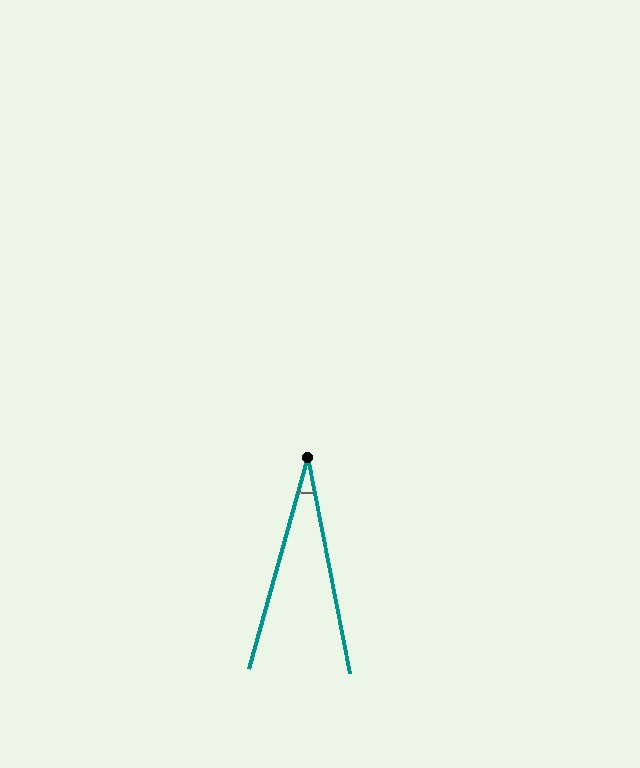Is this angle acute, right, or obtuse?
It is acute.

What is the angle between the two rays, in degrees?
Approximately 27 degrees.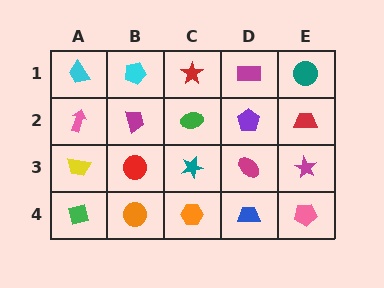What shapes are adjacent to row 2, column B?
A cyan pentagon (row 1, column B), a red circle (row 3, column B), a pink arrow (row 2, column A), a green ellipse (row 2, column C).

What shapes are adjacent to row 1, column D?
A purple pentagon (row 2, column D), a red star (row 1, column C), a teal circle (row 1, column E).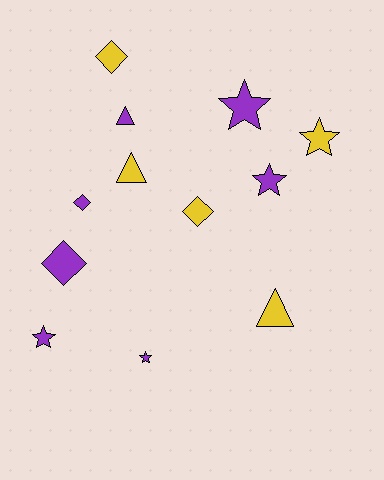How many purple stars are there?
There are 4 purple stars.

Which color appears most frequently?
Purple, with 7 objects.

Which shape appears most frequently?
Star, with 5 objects.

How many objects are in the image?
There are 12 objects.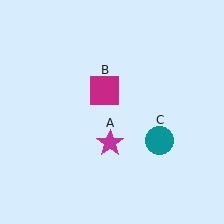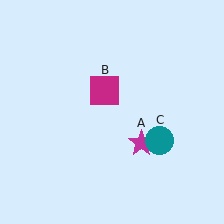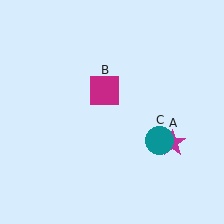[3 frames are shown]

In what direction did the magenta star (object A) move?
The magenta star (object A) moved right.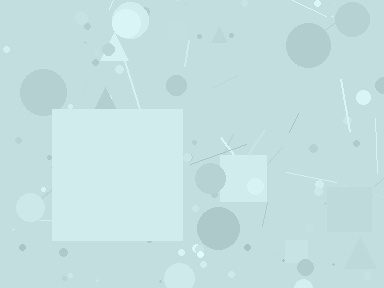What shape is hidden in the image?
A square is hidden in the image.